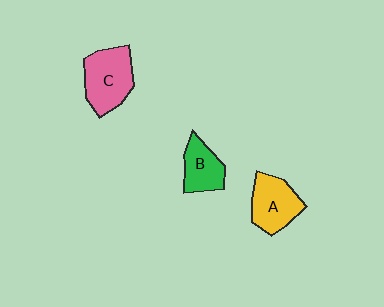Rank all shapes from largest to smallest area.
From largest to smallest: C (pink), A (yellow), B (green).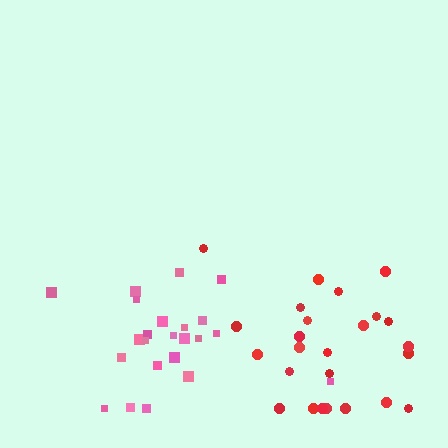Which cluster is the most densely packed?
Pink.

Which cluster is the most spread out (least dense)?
Red.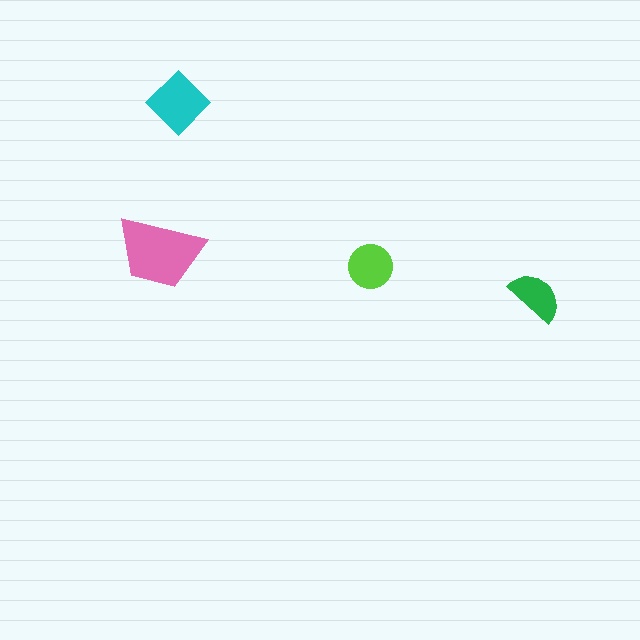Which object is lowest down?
The green semicircle is bottommost.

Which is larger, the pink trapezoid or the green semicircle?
The pink trapezoid.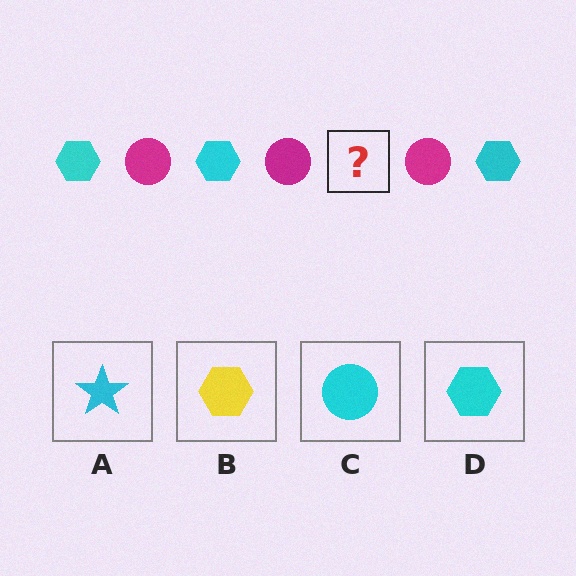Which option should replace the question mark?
Option D.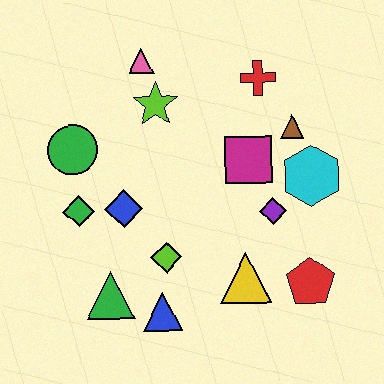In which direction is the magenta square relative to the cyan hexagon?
The magenta square is to the left of the cyan hexagon.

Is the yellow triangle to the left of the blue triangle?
No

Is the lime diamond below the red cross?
Yes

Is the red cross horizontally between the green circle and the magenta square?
No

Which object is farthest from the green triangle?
The red cross is farthest from the green triangle.